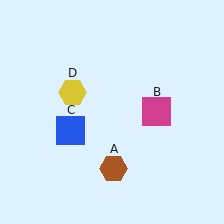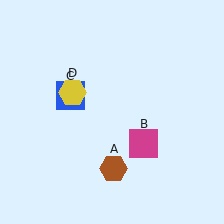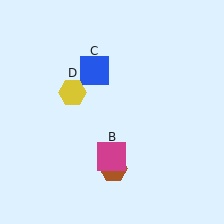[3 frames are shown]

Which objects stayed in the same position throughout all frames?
Brown hexagon (object A) and yellow hexagon (object D) remained stationary.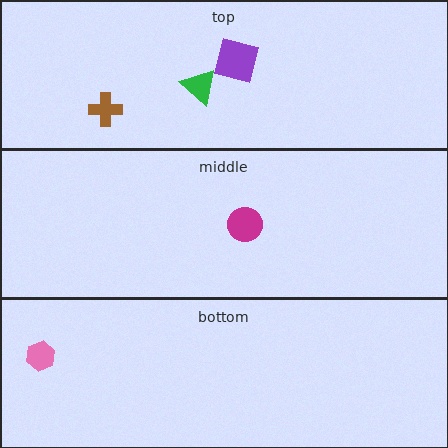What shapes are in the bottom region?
The pink hexagon.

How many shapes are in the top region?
3.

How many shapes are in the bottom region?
1.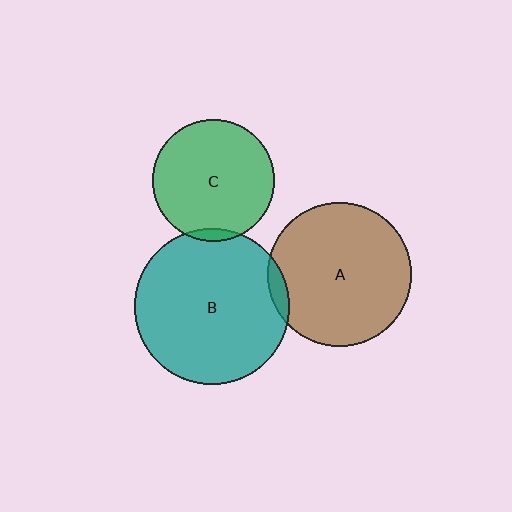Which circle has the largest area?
Circle B (teal).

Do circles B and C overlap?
Yes.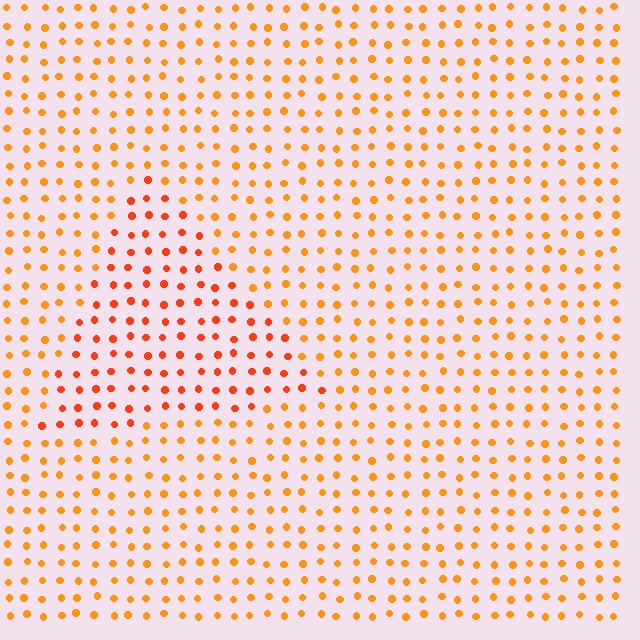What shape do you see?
I see a triangle.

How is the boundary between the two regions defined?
The boundary is defined purely by a slight shift in hue (about 23 degrees). Spacing, size, and orientation are identical on both sides.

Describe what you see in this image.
The image is filled with small orange elements in a uniform arrangement. A triangle-shaped region is visible where the elements are tinted to a slightly different hue, forming a subtle color boundary.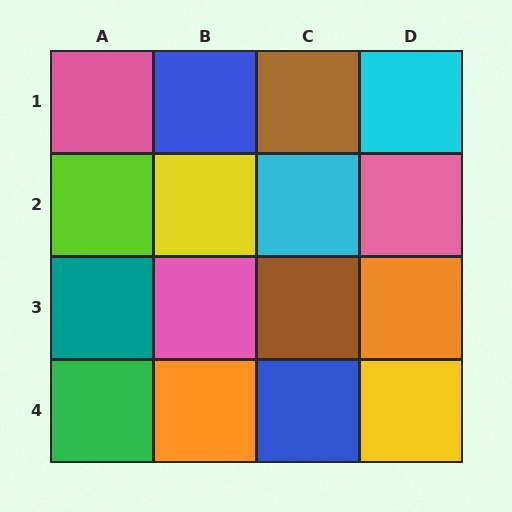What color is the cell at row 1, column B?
Blue.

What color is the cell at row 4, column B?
Orange.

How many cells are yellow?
2 cells are yellow.